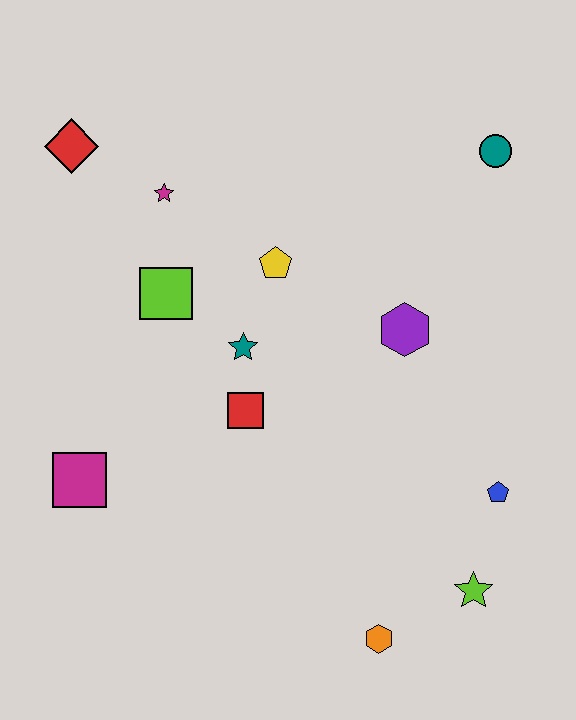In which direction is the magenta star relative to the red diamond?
The magenta star is to the right of the red diamond.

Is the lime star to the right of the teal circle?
No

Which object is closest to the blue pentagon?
The lime star is closest to the blue pentagon.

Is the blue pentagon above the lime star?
Yes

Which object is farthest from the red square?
The teal circle is farthest from the red square.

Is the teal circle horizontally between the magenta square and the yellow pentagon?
No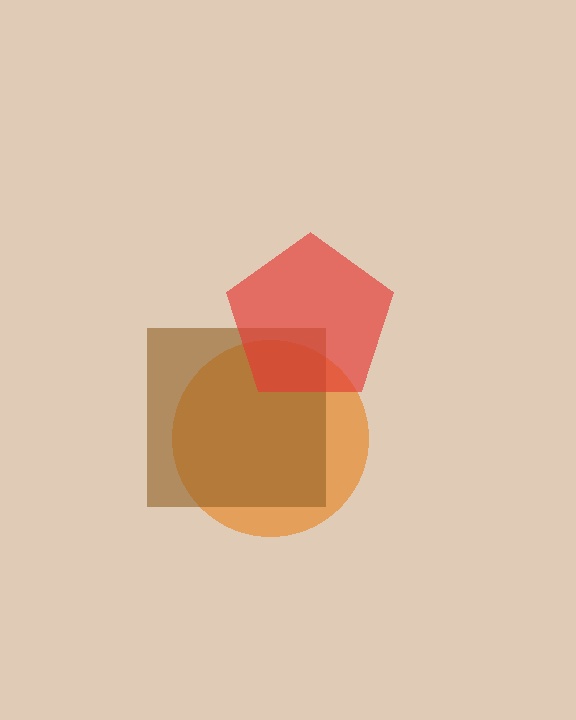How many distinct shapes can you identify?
There are 3 distinct shapes: an orange circle, a brown square, a red pentagon.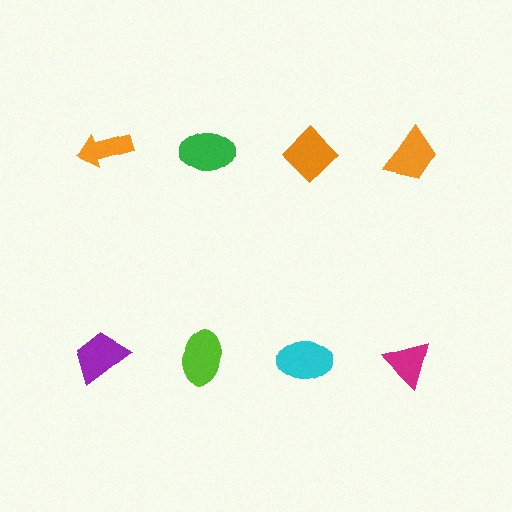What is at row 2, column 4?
A magenta triangle.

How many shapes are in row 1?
4 shapes.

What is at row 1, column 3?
An orange diamond.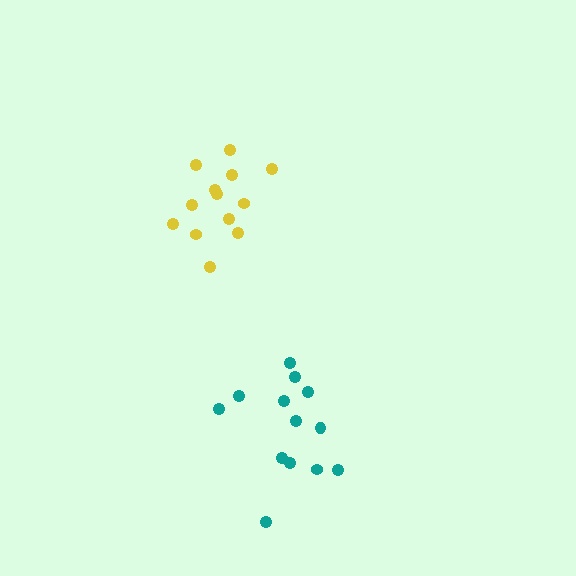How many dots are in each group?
Group 1: 13 dots, Group 2: 13 dots (26 total).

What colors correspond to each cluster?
The clusters are colored: teal, yellow.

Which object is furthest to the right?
The teal cluster is rightmost.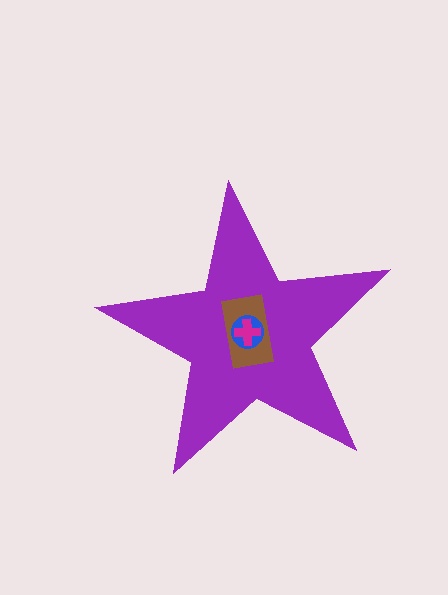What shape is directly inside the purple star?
The brown rectangle.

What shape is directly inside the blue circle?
The magenta cross.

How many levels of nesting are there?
4.